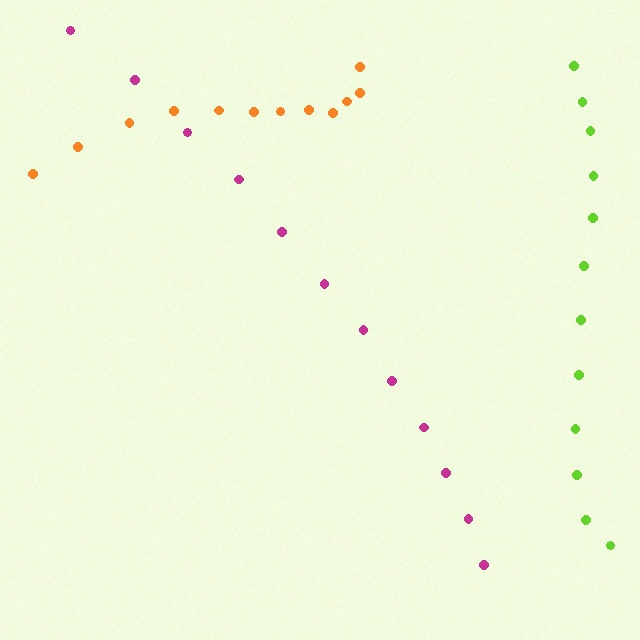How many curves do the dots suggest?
There are 3 distinct paths.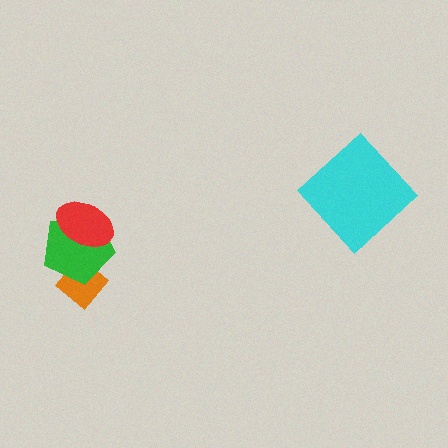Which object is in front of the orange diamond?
The green pentagon is in front of the orange diamond.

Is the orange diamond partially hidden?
Yes, it is partially covered by another shape.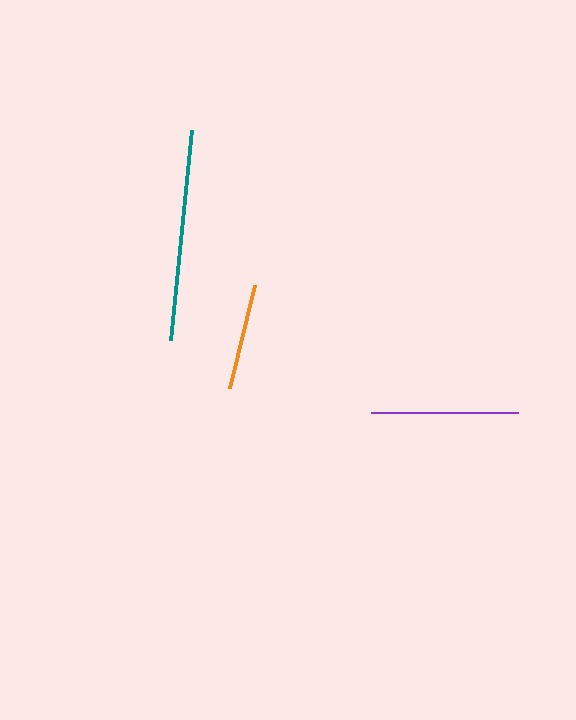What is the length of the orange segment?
The orange segment is approximately 106 pixels long.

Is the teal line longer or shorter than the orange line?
The teal line is longer than the orange line.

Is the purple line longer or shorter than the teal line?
The teal line is longer than the purple line.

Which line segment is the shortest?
The orange line is the shortest at approximately 106 pixels.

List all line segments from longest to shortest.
From longest to shortest: teal, purple, orange.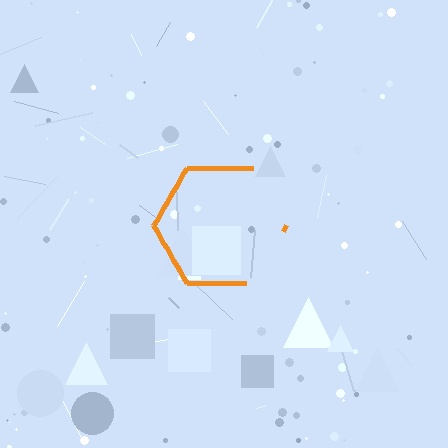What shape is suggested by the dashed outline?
The dashed outline suggests a hexagon.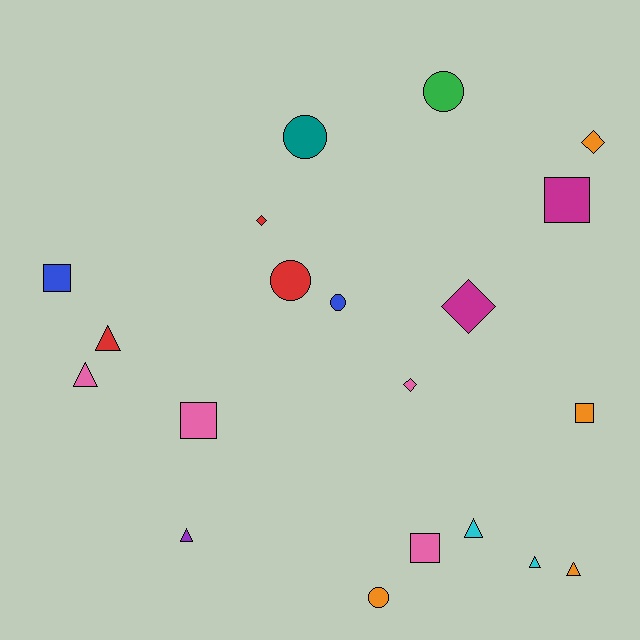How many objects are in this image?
There are 20 objects.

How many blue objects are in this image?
There are 2 blue objects.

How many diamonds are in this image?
There are 4 diamonds.